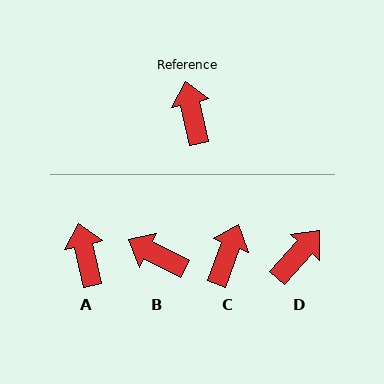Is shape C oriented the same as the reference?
No, it is off by about 34 degrees.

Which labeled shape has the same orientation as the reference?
A.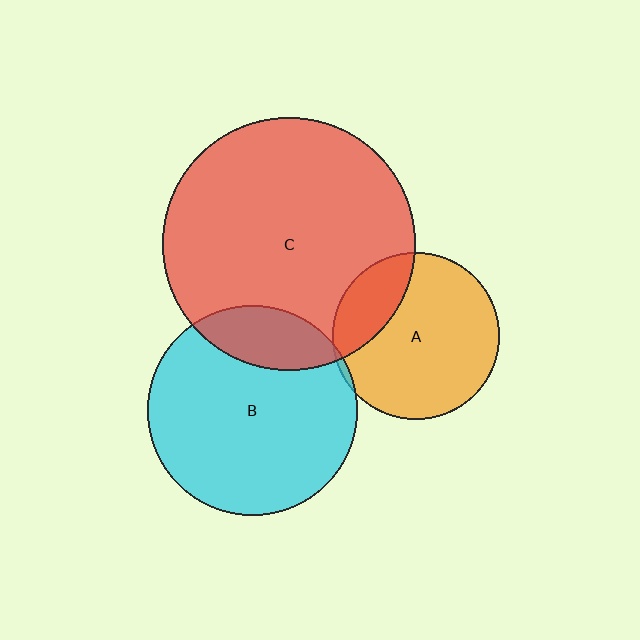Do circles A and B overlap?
Yes.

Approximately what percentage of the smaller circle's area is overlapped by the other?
Approximately 5%.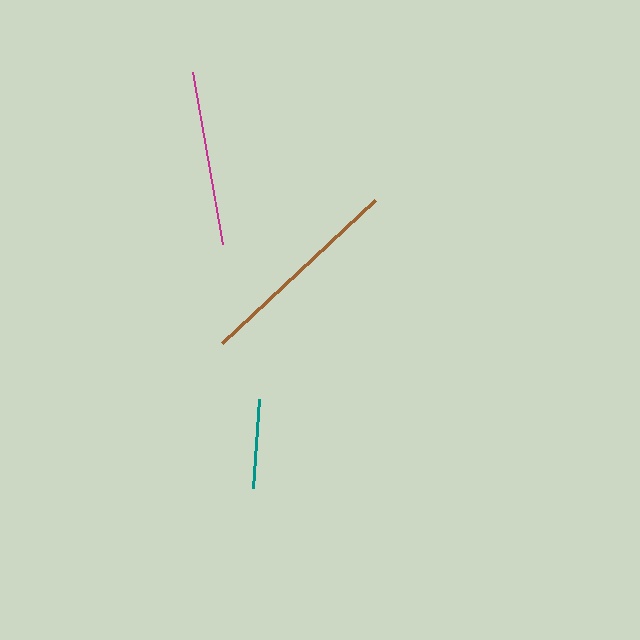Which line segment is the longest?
The brown line is the longest at approximately 209 pixels.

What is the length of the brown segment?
The brown segment is approximately 209 pixels long.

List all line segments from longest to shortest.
From longest to shortest: brown, magenta, teal.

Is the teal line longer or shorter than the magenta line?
The magenta line is longer than the teal line.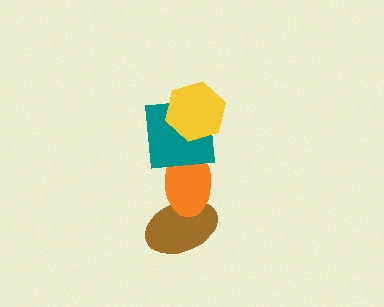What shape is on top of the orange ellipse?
The teal square is on top of the orange ellipse.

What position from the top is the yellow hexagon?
The yellow hexagon is 1st from the top.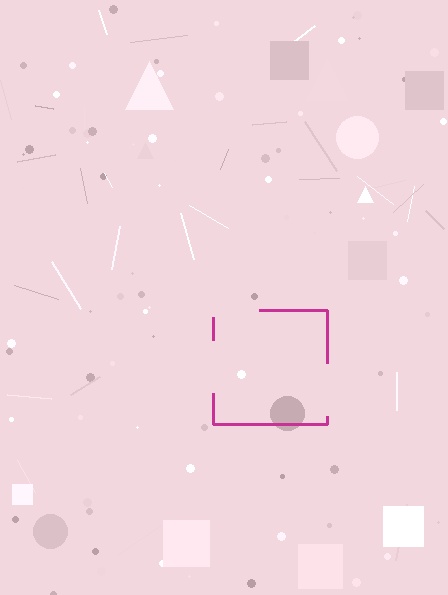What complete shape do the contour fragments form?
The contour fragments form a square.